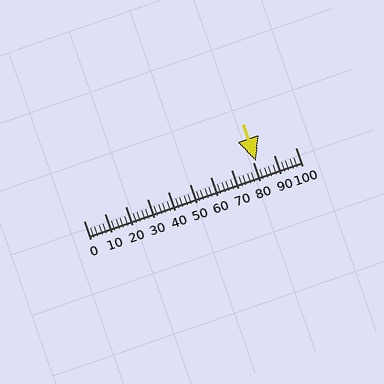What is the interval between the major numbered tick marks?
The major tick marks are spaced 10 units apart.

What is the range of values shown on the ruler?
The ruler shows values from 0 to 100.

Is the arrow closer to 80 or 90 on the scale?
The arrow is closer to 80.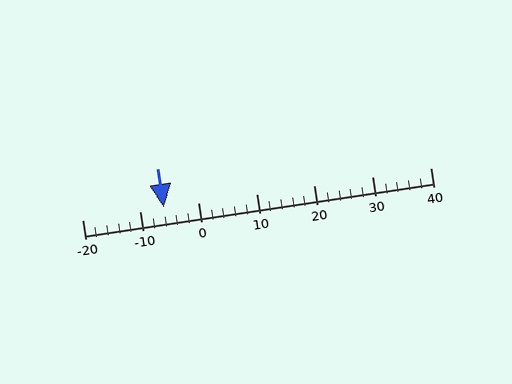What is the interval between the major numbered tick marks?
The major tick marks are spaced 10 units apart.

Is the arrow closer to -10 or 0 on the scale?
The arrow is closer to -10.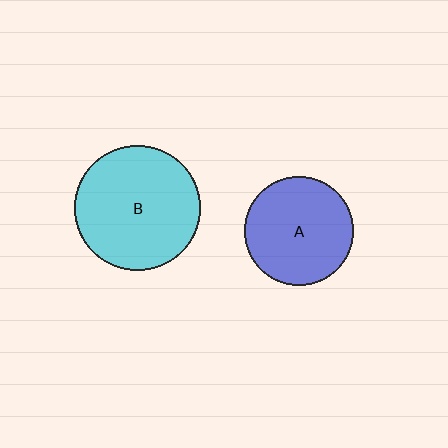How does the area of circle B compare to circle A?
Approximately 1.3 times.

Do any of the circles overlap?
No, none of the circles overlap.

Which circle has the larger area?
Circle B (cyan).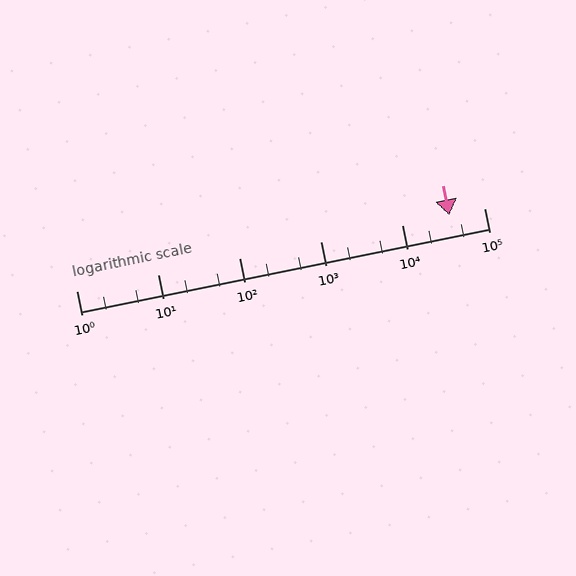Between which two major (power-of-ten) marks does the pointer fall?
The pointer is between 10000 and 100000.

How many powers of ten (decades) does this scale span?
The scale spans 5 decades, from 1 to 100000.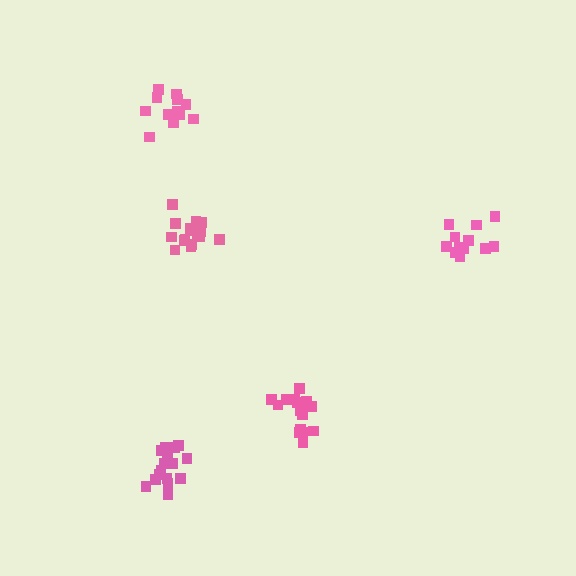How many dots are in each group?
Group 1: 17 dots, Group 2: 12 dots, Group 3: 17 dots, Group 4: 13 dots, Group 5: 17 dots (76 total).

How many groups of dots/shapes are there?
There are 5 groups.